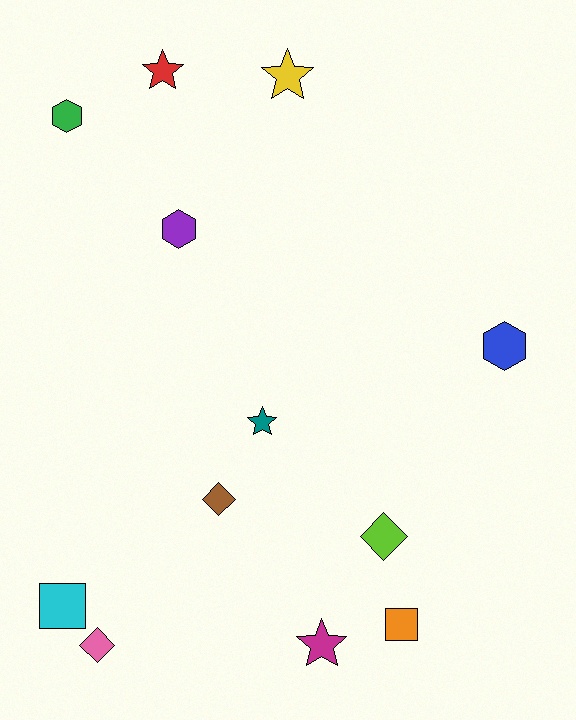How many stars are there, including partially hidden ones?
There are 4 stars.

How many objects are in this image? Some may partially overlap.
There are 12 objects.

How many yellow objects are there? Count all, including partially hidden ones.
There is 1 yellow object.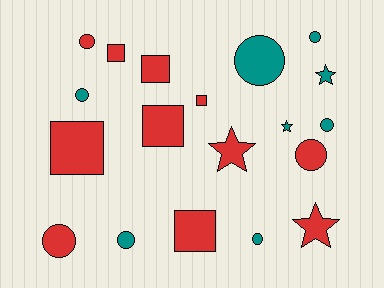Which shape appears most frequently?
Circle, with 9 objects.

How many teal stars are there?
There are 2 teal stars.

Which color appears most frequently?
Red, with 11 objects.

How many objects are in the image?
There are 19 objects.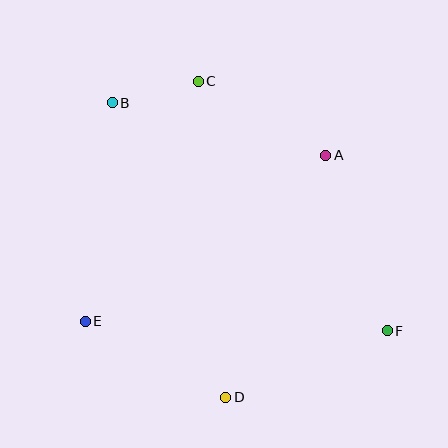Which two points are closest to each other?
Points B and C are closest to each other.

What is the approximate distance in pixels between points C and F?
The distance between C and F is approximately 313 pixels.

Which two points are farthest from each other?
Points B and F are farthest from each other.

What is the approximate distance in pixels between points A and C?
The distance between A and C is approximately 147 pixels.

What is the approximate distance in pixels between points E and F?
The distance between E and F is approximately 302 pixels.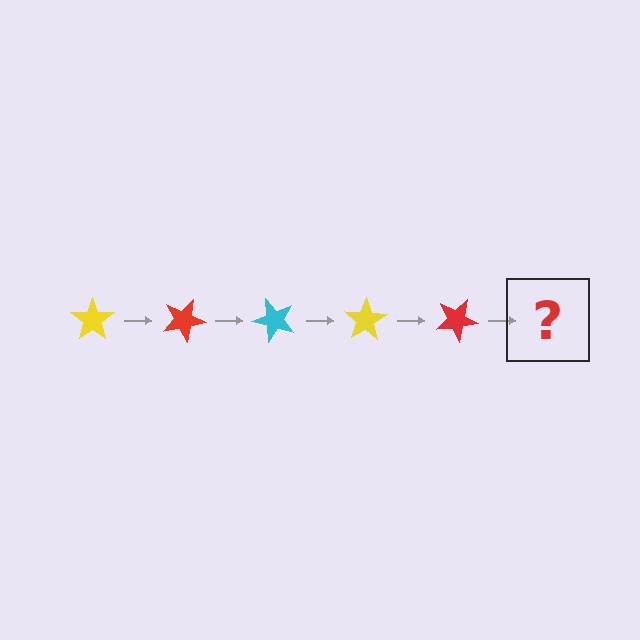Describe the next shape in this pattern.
It should be a cyan star, rotated 125 degrees from the start.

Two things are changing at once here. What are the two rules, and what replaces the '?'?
The two rules are that it rotates 25 degrees each step and the color cycles through yellow, red, and cyan. The '?' should be a cyan star, rotated 125 degrees from the start.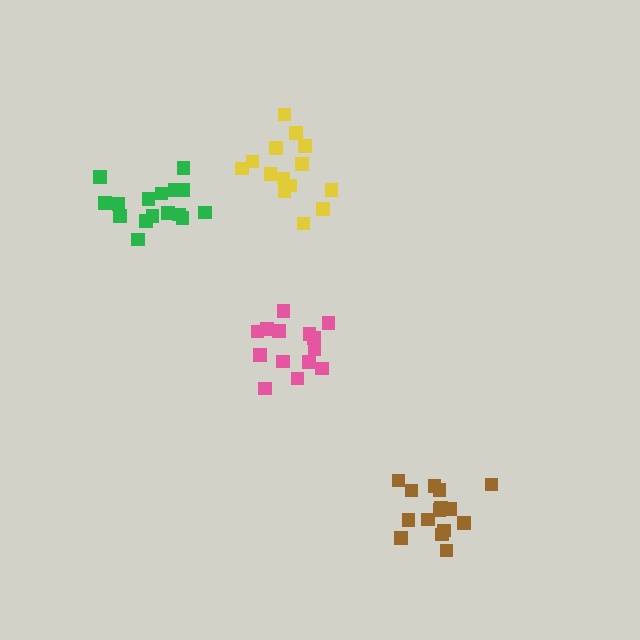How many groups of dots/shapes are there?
There are 4 groups.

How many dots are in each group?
Group 1: 16 dots, Group 2: 14 dots, Group 3: 14 dots, Group 4: 16 dots (60 total).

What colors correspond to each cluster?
The clusters are colored: green, pink, yellow, brown.